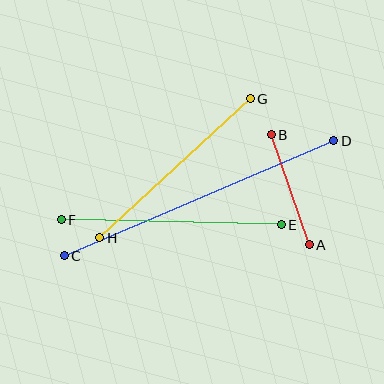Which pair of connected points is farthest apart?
Points C and D are farthest apart.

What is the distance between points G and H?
The distance is approximately 205 pixels.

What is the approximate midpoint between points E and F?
The midpoint is at approximately (171, 222) pixels.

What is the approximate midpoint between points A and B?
The midpoint is at approximately (290, 190) pixels.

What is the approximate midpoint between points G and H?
The midpoint is at approximately (175, 168) pixels.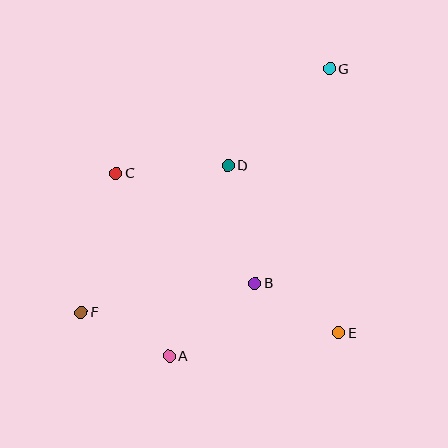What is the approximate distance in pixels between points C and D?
The distance between C and D is approximately 112 pixels.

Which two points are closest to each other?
Points B and E are closest to each other.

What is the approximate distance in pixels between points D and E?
The distance between D and E is approximately 200 pixels.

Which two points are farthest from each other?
Points F and G are farthest from each other.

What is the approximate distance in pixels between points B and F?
The distance between B and F is approximately 176 pixels.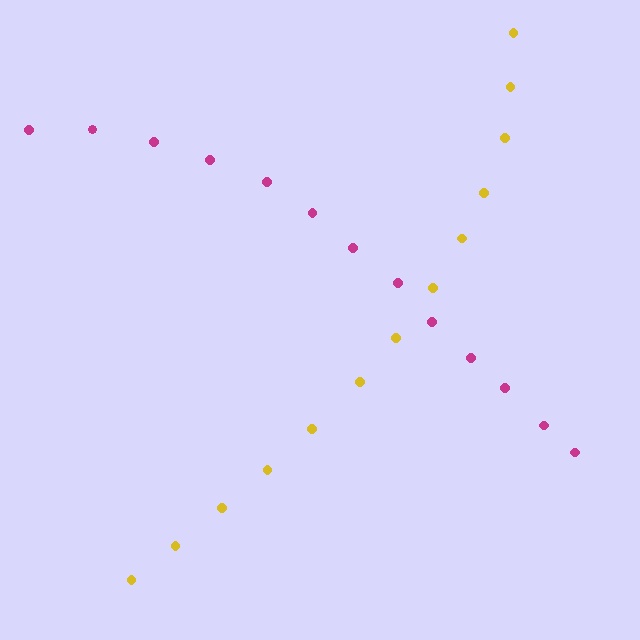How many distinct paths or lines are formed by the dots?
There are 2 distinct paths.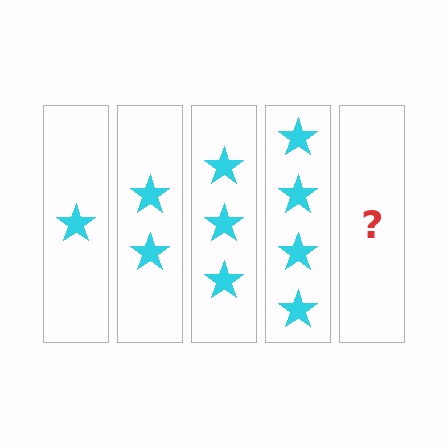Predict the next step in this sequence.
The next step is 5 stars.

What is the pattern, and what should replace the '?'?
The pattern is that each step adds one more star. The '?' should be 5 stars.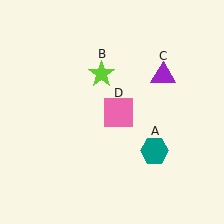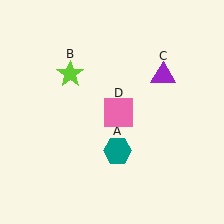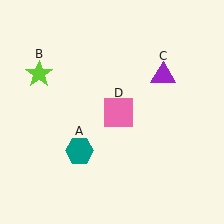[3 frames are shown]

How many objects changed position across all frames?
2 objects changed position: teal hexagon (object A), lime star (object B).